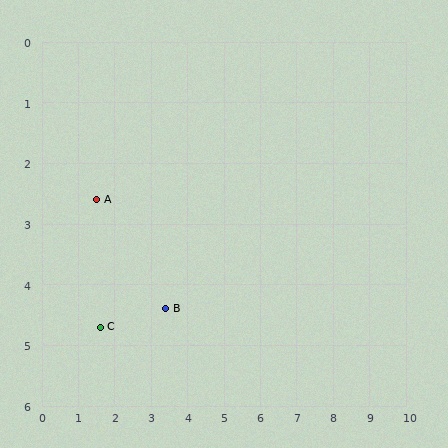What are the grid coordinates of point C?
Point C is at approximately (1.6, 4.7).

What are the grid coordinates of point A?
Point A is at approximately (1.5, 2.6).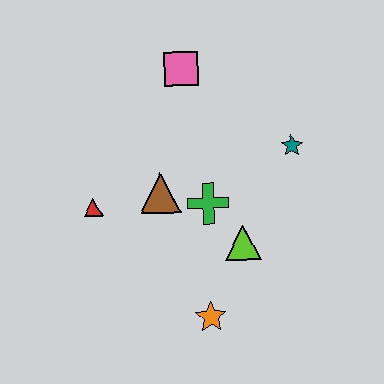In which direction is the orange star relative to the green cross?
The orange star is below the green cross.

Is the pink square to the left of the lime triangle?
Yes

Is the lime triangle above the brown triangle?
No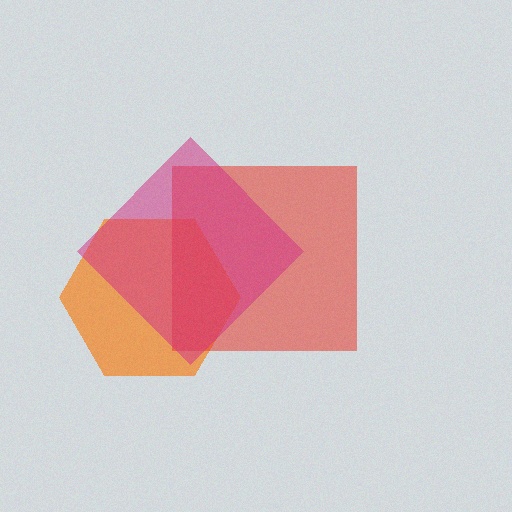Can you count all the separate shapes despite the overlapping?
Yes, there are 3 separate shapes.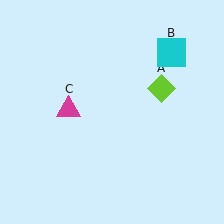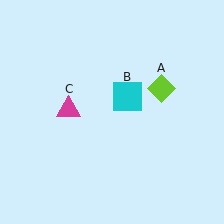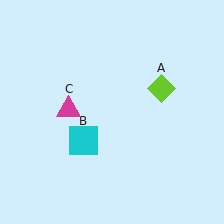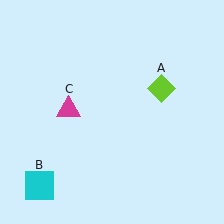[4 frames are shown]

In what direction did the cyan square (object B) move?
The cyan square (object B) moved down and to the left.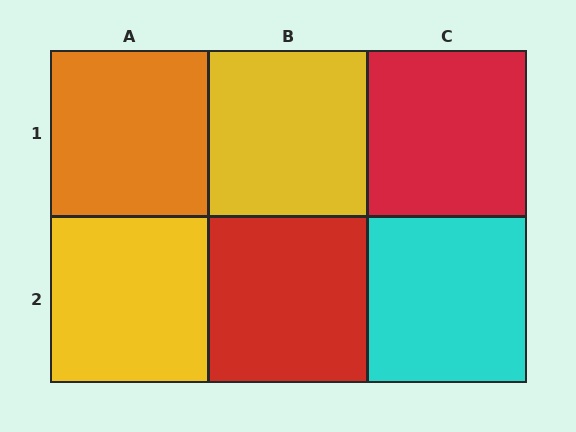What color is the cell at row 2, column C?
Cyan.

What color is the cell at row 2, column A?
Yellow.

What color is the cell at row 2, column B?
Red.